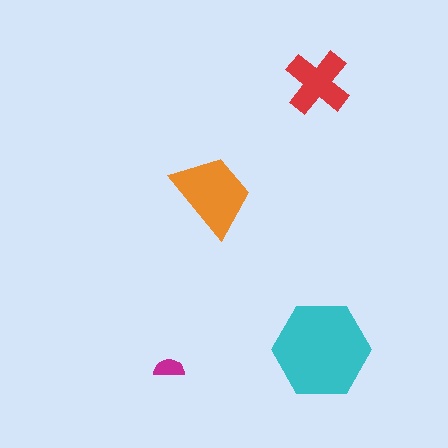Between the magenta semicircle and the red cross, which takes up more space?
The red cross.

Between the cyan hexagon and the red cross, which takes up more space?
The cyan hexagon.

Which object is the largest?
The cyan hexagon.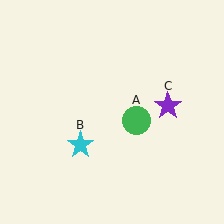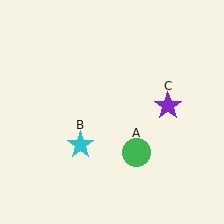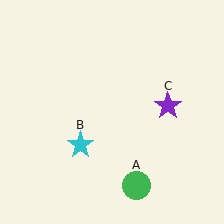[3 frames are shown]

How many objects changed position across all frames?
1 object changed position: green circle (object A).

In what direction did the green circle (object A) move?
The green circle (object A) moved down.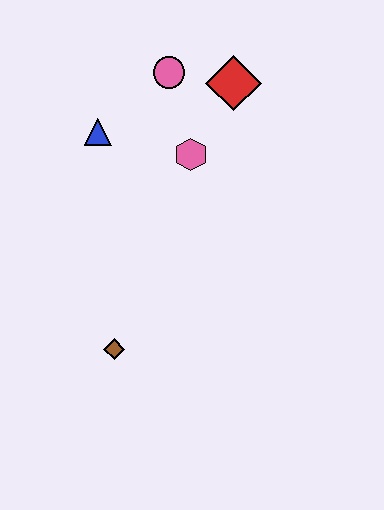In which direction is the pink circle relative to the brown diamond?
The pink circle is above the brown diamond.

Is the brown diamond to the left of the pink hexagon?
Yes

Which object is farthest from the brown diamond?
The red diamond is farthest from the brown diamond.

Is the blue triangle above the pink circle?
No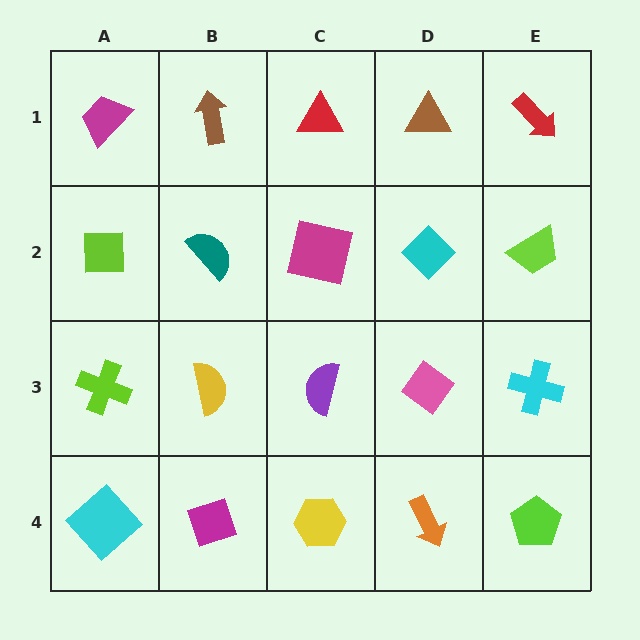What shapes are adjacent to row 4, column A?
A lime cross (row 3, column A), a magenta diamond (row 4, column B).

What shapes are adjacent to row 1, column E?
A lime trapezoid (row 2, column E), a brown triangle (row 1, column D).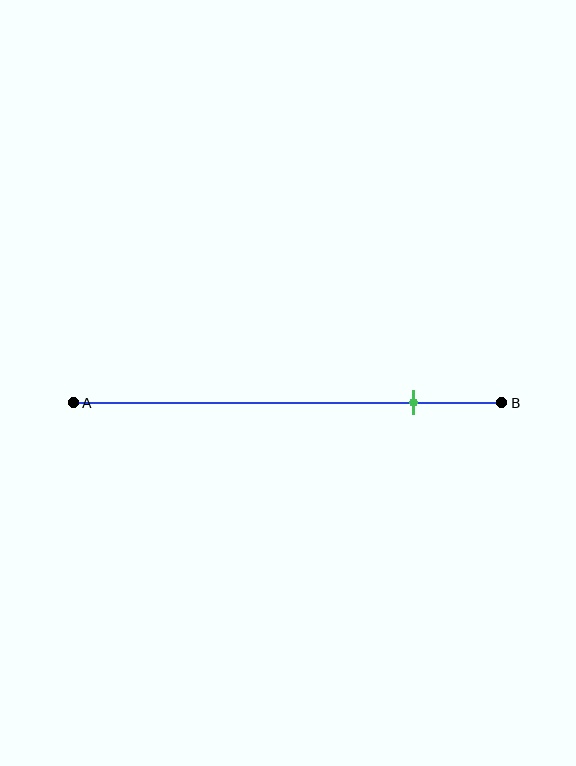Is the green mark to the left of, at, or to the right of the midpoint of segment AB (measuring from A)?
The green mark is to the right of the midpoint of segment AB.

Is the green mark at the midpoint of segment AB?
No, the mark is at about 80% from A, not at the 50% midpoint.